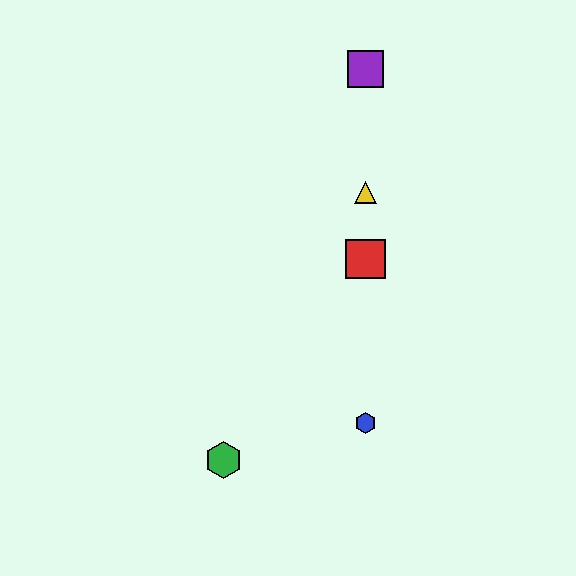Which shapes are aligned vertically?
The red square, the blue hexagon, the yellow triangle, the purple square are aligned vertically.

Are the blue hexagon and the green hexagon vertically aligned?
No, the blue hexagon is at x≈365 and the green hexagon is at x≈223.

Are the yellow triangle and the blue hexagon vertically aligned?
Yes, both are at x≈365.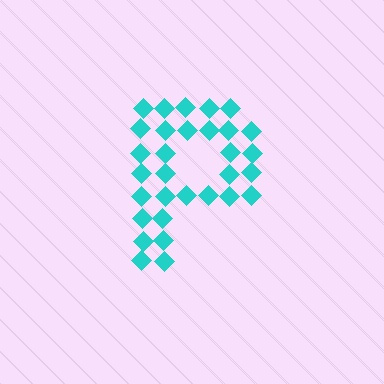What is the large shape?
The large shape is the letter P.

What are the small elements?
The small elements are diamonds.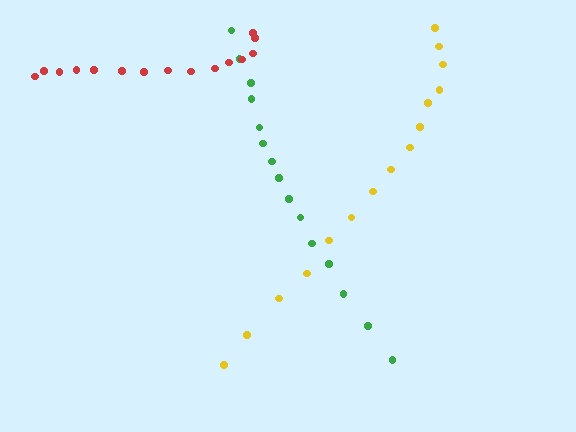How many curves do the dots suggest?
There are 3 distinct paths.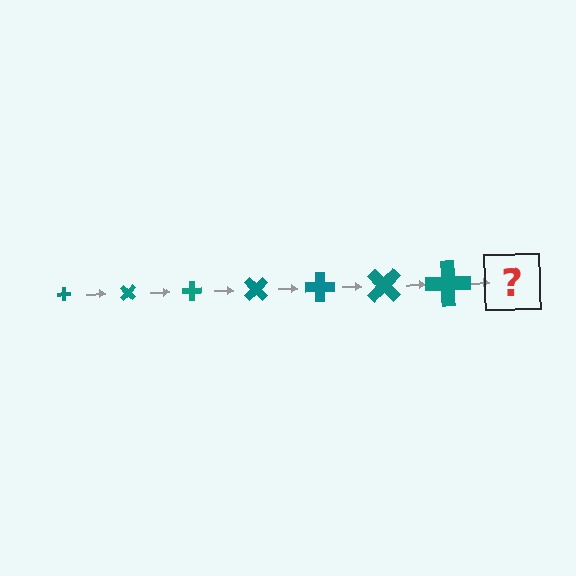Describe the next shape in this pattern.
It should be a cross, larger than the previous one and rotated 315 degrees from the start.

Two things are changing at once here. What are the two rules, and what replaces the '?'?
The two rules are that the cross grows larger each step and it rotates 45 degrees each step. The '?' should be a cross, larger than the previous one and rotated 315 degrees from the start.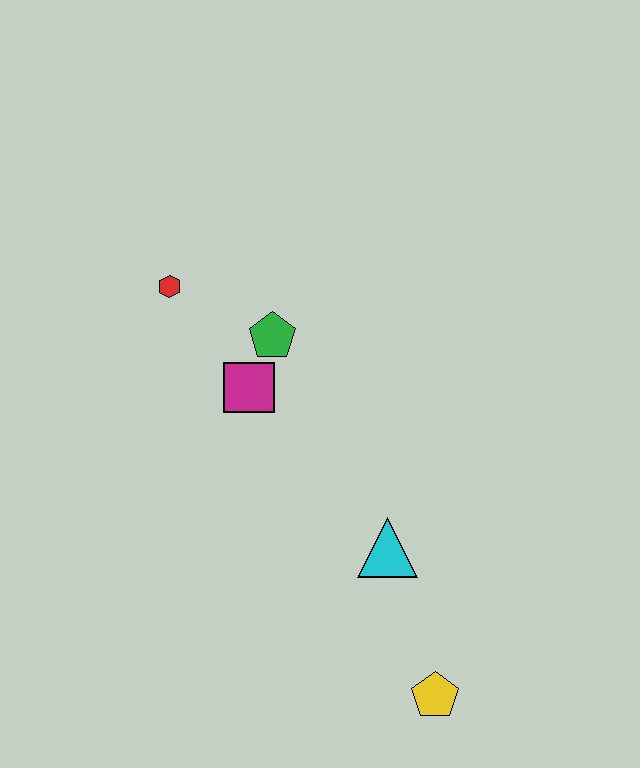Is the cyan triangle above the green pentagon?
No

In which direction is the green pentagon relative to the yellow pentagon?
The green pentagon is above the yellow pentagon.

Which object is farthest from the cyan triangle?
The red hexagon is farthest from the cyan triangle.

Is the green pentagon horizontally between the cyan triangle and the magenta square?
Yes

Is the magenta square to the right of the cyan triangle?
No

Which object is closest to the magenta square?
The green pentagon is closest to the magenta square.